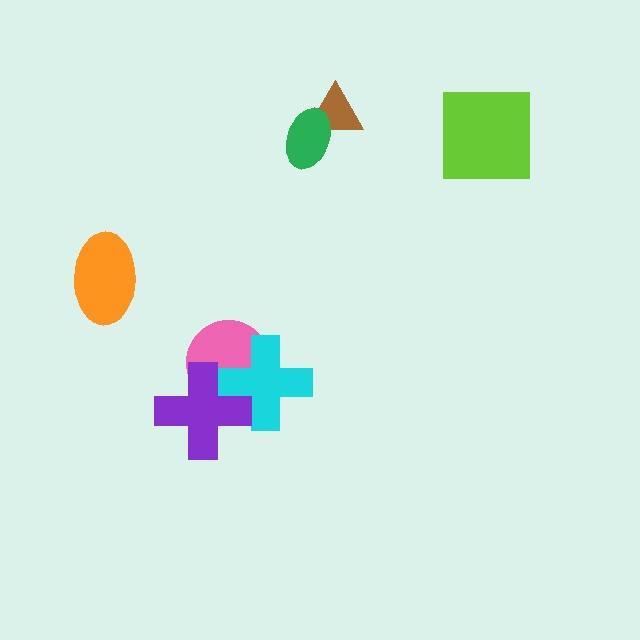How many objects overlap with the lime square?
0 objects overlap with the lime square.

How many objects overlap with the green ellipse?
1 object overlaps with the green ellipse.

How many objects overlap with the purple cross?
2 objects overlap with the purple cross.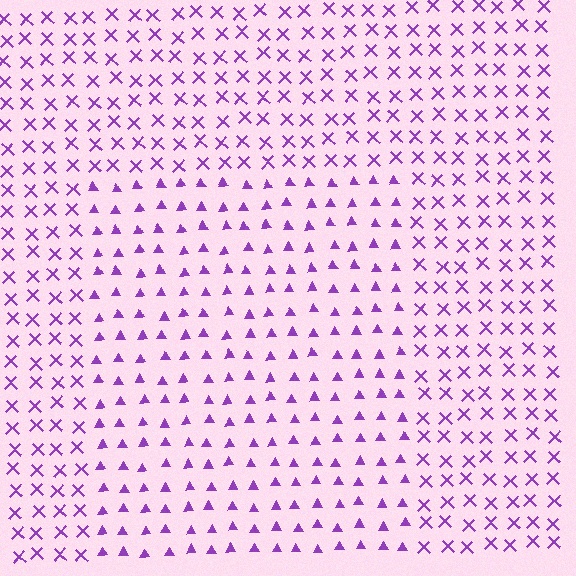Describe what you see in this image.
The image is filled with small purple elements arranged in a uniform grid. A rectangle-shaped region contains triangles, while the surrounding area contains X marks. The boundary is defined purely by the change in element shape.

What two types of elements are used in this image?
The image uses triangles inside the rectangle region and X marks outside it.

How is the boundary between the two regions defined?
The boundary is defined by a change in element shape: triangles inside vs. X marks outside. All elements share the same color and spacing.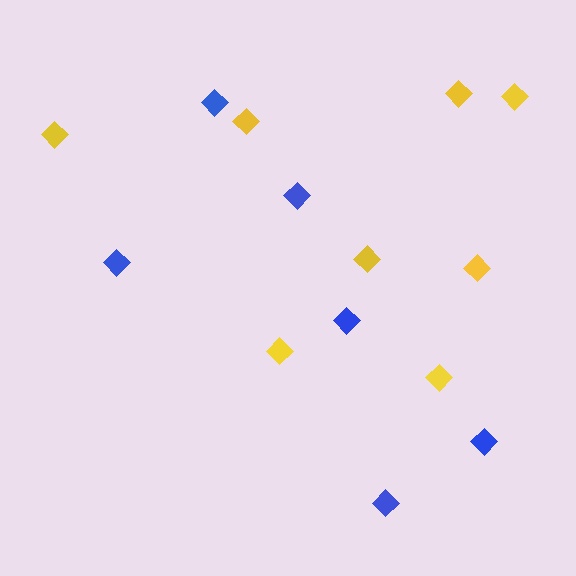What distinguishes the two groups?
There are 2 groups: one group of blue diamonds (6) and one group of yellow diamonds (8).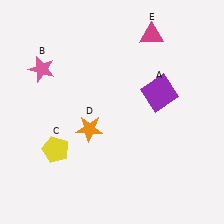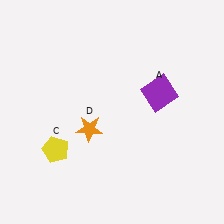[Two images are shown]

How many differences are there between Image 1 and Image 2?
There are 2 differences between the two images.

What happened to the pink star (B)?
The pink star (B) was removed in Image 2. It was in the top-left area of Image 1.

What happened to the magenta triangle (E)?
The magenta triangle (E) was removed in Image 2. It was in the top-right area of Image 1.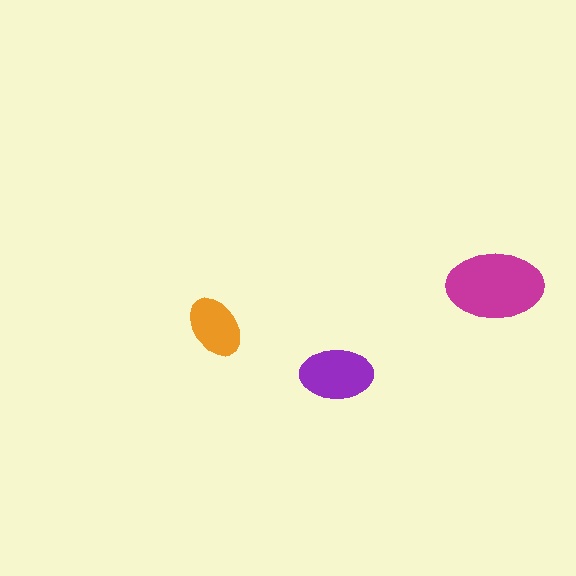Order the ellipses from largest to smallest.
the magenta one, the purple one, the orange one.